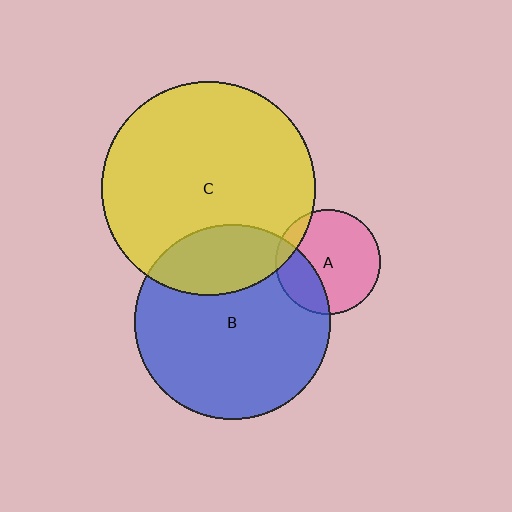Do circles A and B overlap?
Yes.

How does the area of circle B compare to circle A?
Approximately 3.5 times.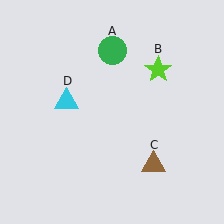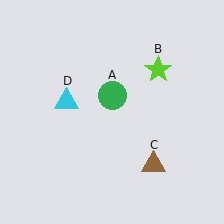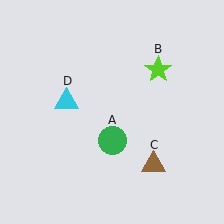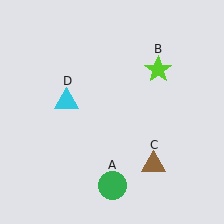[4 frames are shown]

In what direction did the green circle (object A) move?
The green circle (object A) moved down.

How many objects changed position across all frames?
1 object changed position: green circle (object A).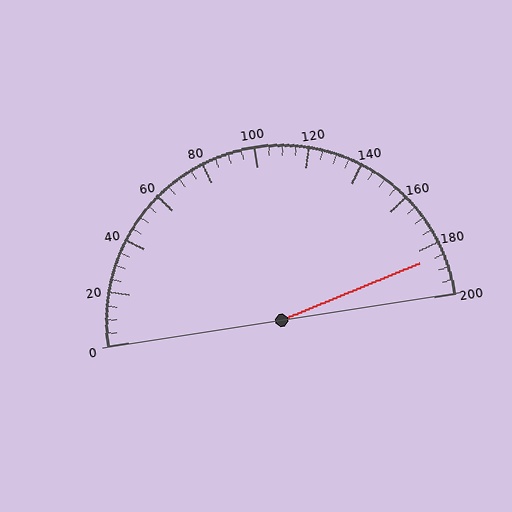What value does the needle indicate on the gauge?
The needle indicates approximately 185.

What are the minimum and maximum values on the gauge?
The gauge ranges from 0 to 200.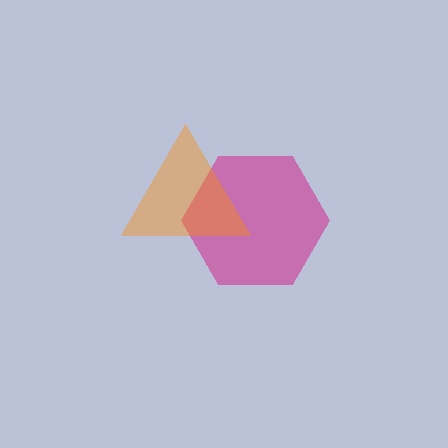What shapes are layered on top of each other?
The layered shapes are: a magenta hexagon, an orange triangle.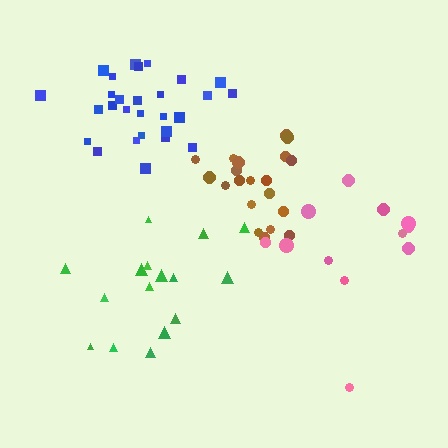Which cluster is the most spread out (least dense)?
Pink.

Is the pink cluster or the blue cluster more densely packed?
Blue.